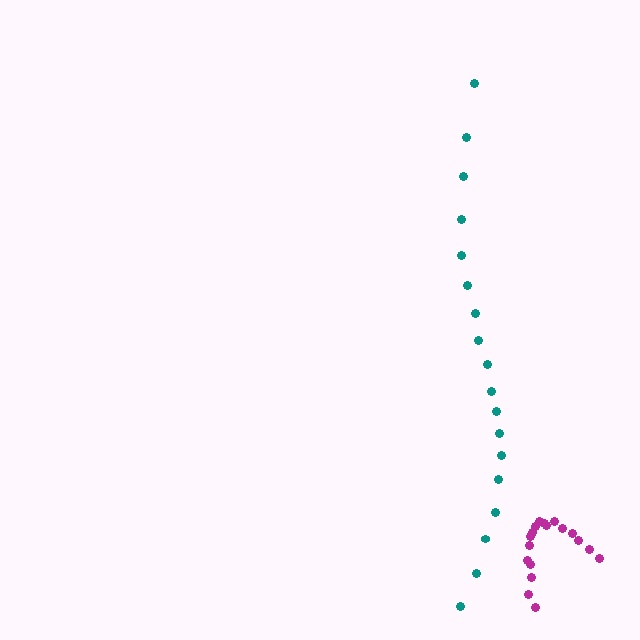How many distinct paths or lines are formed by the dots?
There are 2 distinct paths.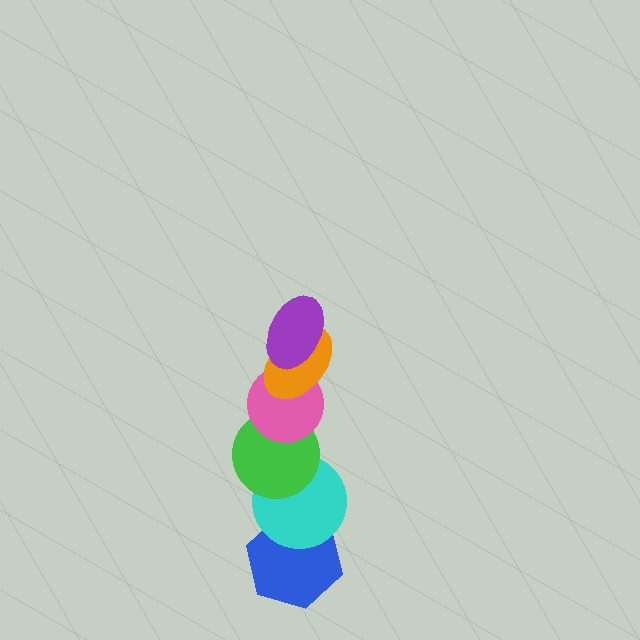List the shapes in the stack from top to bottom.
From top to bottom: the purple ellipse, the orange ellipse, the pink circle, the green circle, the cyan circle, the blue hexagon.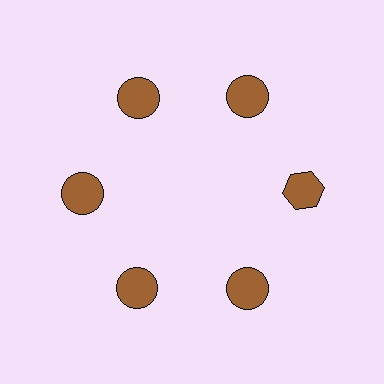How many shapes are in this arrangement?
There are 6 shapes arranged in a ring pattern.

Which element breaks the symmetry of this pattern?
The brown hexagon at roughly the 3 o'clock position breaks the symmetry. All other shapes are brown circles.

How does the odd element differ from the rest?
It has a different shape: hexagon instead of circle.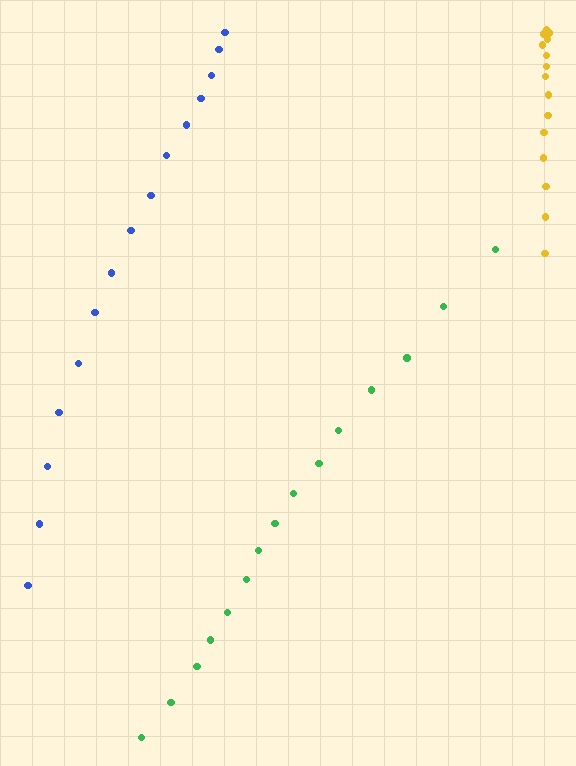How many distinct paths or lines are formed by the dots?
There are 3 distinct paths.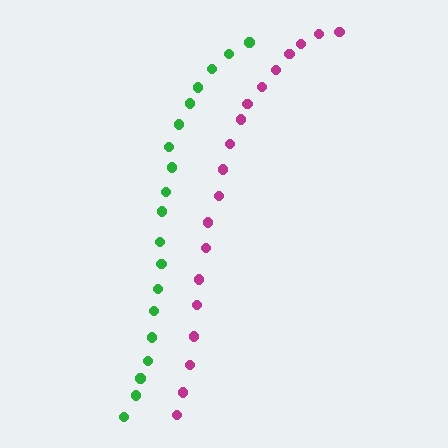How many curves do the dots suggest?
There are 2 distinct paths.